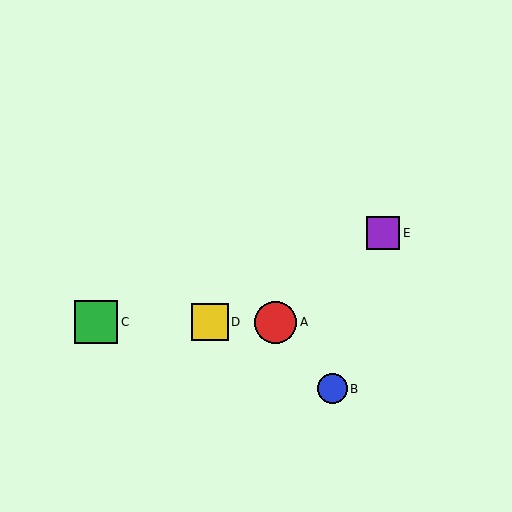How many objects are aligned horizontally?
3 objects (A, C, D) are aligned horizontally.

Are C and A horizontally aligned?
Yes, both are at y≈322.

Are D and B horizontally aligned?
No, D is at y≈322 and B is at y≈389.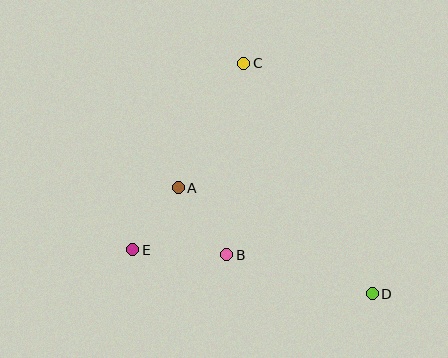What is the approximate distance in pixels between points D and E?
The distance between D and E is approximately 244 pixels.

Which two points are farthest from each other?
Points C and D are farthest from each other.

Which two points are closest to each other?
Points A and E are closest to each other.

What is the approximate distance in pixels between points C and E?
The distance between C and E is approximately 217 pixels.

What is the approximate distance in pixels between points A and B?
The distance between A and B is approximately 83 pixels.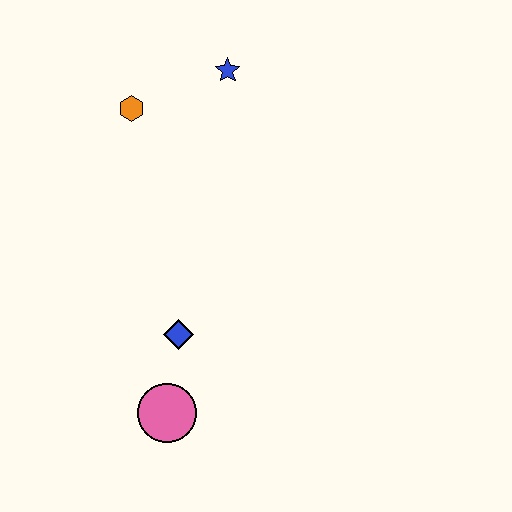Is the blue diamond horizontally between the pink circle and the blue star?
Yes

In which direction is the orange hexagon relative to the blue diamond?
The orange hexagon is above the blue diamond.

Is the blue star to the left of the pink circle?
No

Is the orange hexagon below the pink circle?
No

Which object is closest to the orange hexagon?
The blue star is closest to the orange hexagon.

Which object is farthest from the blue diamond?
The blue star is farthest from the blue diamond.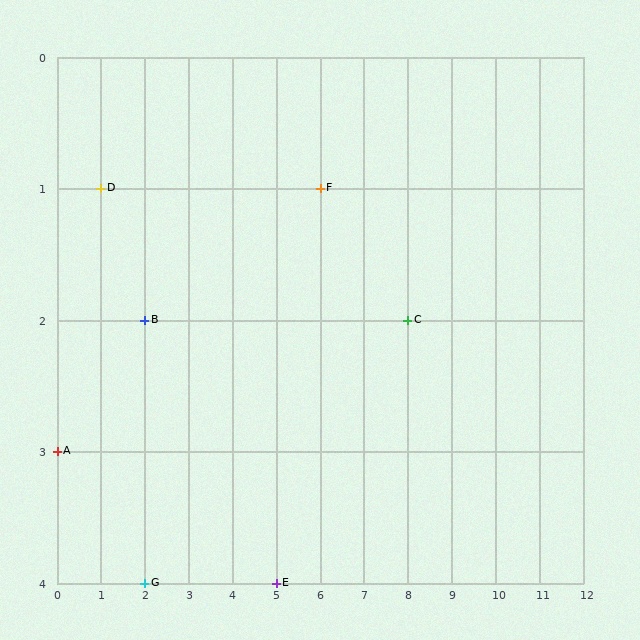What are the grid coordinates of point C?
Point C is at grid coordinates (8, 2).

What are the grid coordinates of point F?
Point F is at grid coordinates (6, 1).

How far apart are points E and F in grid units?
Points E and F are 1 column and 3 rows apart (about 3.2 grid units diagonally).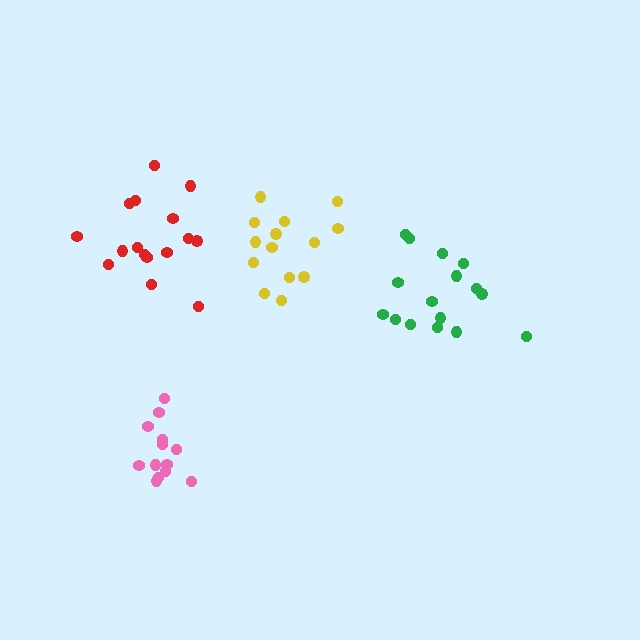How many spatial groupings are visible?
There are 4 spatial groupings.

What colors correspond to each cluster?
The clusters are colored: red, pink, green, yellow.